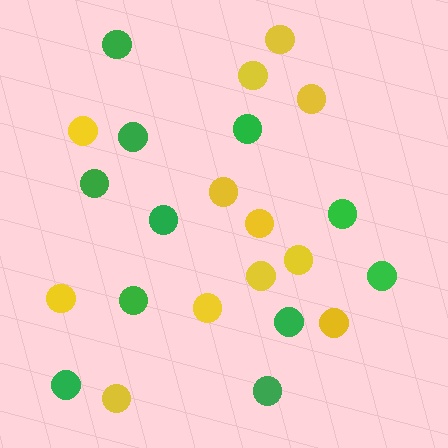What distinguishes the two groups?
There are 2 groups: one group of green circles (11) and one group of yellow circles (12).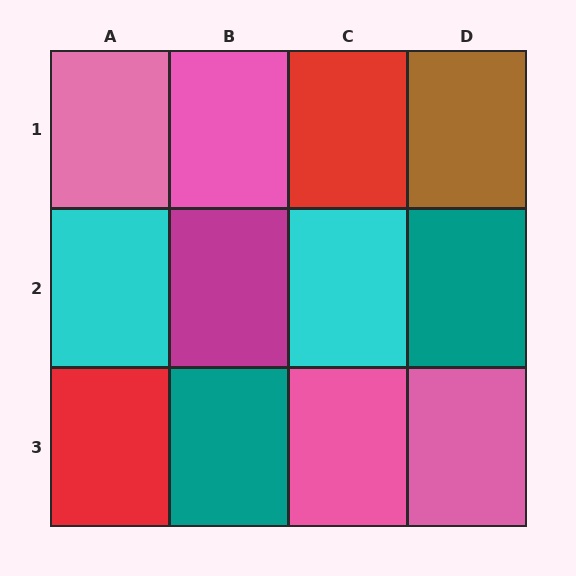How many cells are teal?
2 cells are teal.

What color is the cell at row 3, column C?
Pink.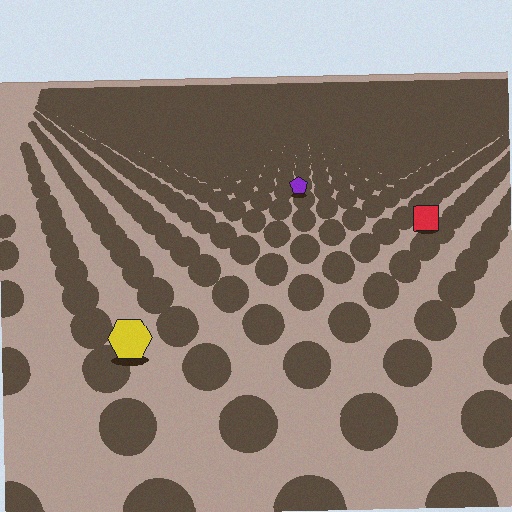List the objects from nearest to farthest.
From nearest to farthest: the yellow hexagon, the red square, the purple pentagon.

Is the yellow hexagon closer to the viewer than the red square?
Yes. The yellow hexagon is closer — you can tell from the texture gradient: the ground texture is coarser near it.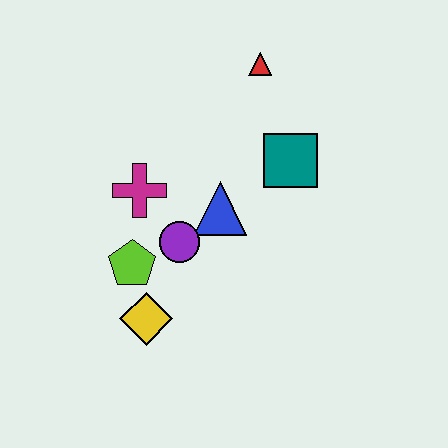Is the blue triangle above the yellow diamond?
Yes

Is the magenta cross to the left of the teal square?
Yes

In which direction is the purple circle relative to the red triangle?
The purple circle is below the red triangle.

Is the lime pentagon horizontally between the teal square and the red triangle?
No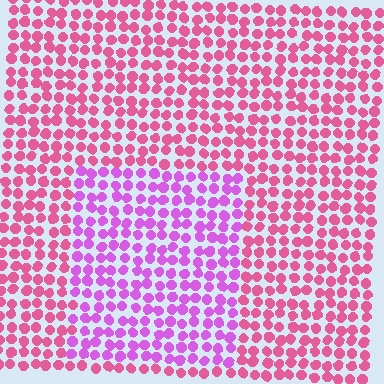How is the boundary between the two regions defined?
The boundary is defined purely by a slight shift in hue (about 38 degrees). Spacing, size, and orientation are identical on both sides.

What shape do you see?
I see a rectangle.